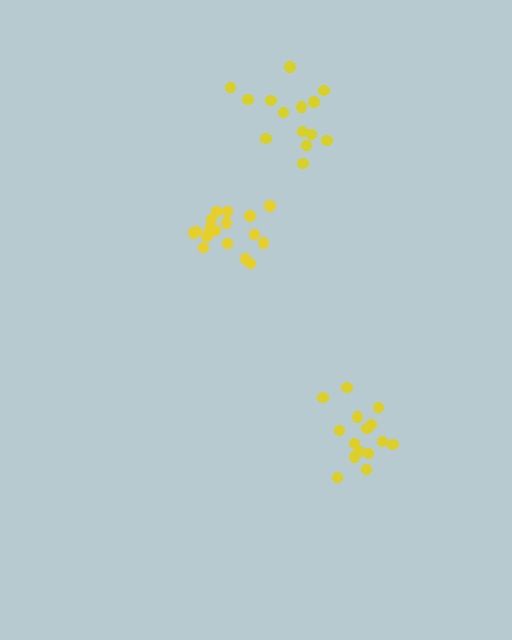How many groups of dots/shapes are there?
There are 3 groups.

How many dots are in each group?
Group 1: 15 dots, Group 2: 15 dots, Group 3: 19 dots (49 total).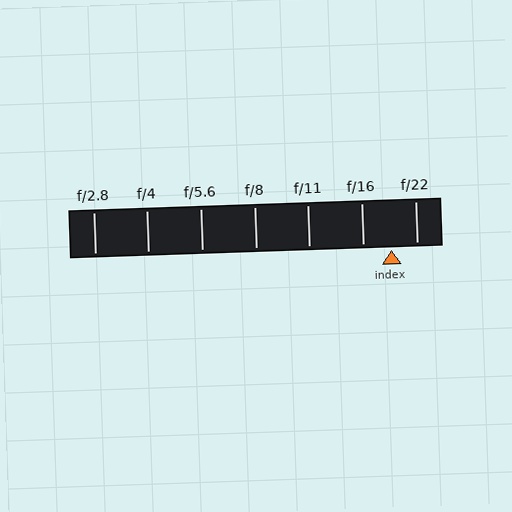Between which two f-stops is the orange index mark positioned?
The index mark is between f/16 and f/22.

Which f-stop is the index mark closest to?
The index mark is closest to f/22.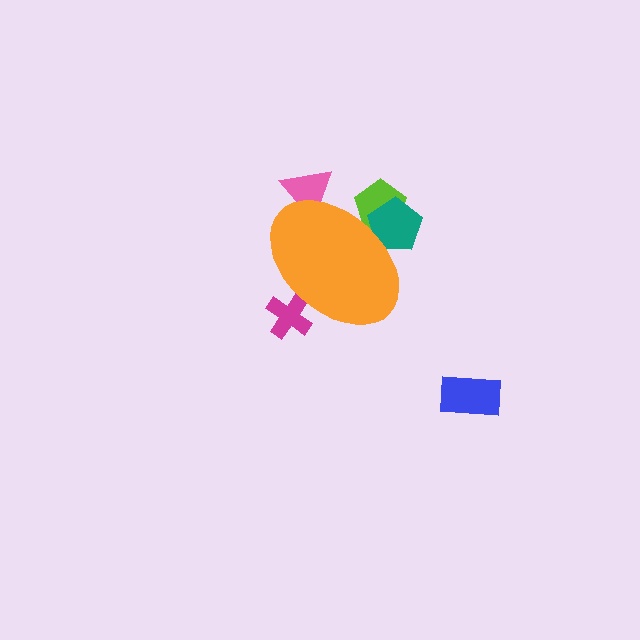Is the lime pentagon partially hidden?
Yes, the lime pentagon is partially hidden behind the orange ellipse.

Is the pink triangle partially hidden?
Yes, the pink triangle is partially hidden behind the orange ellipse.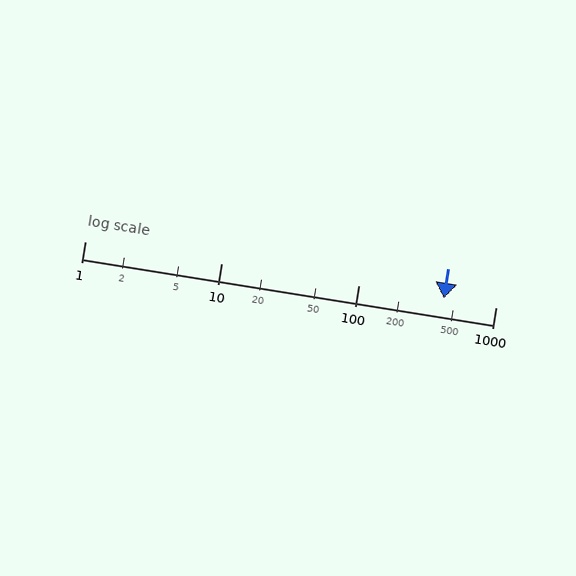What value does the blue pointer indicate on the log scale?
The pointer indicates approximately 420.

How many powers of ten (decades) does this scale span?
The scale spans 3 decades, from 1 to 1000.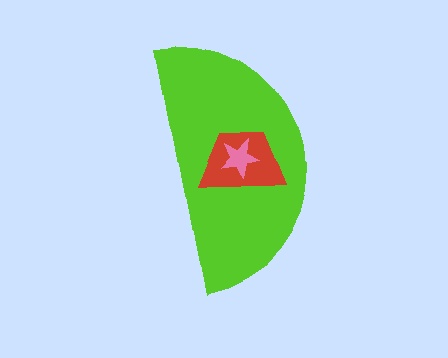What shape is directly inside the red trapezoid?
The pink star.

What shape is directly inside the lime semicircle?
The red trapezoid.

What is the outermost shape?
The lime semicircle.